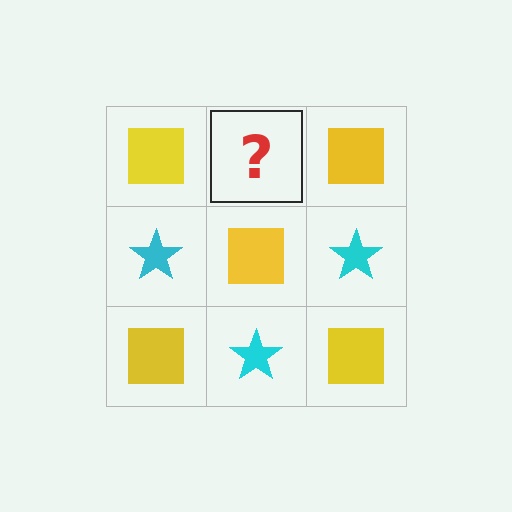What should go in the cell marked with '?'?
The missing cell should contain a cyan star.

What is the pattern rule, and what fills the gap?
The rule is that it alternates yellow square and cyan star in a checkerboard pattern. The gap should be filled with a cyan star.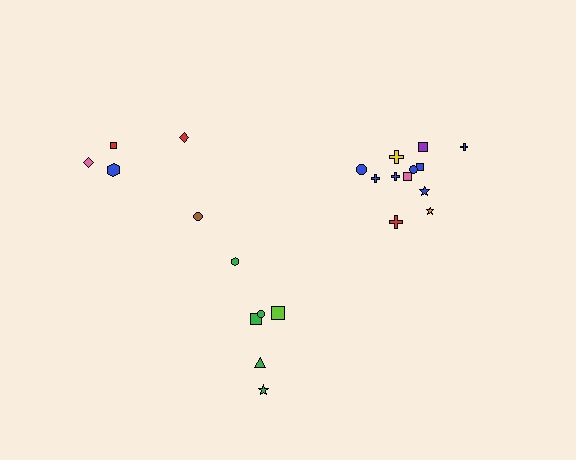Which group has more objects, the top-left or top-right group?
The top-right group.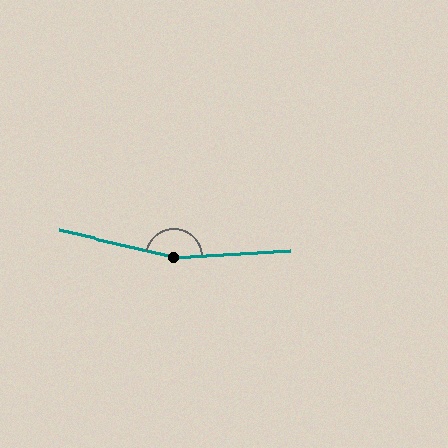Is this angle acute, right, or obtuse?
It is obtuse.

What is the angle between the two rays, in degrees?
Approximately 164 degrees.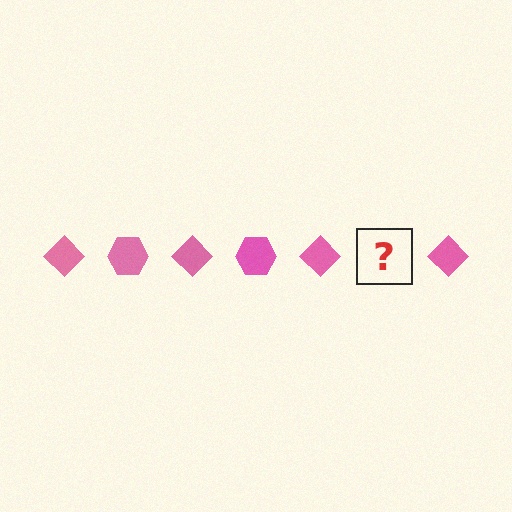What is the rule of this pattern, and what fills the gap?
The rule is that the pattern cycles through diamond, hexagon shapes in pink. The gap should be filled with a pink hexagon.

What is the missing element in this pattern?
The missing element is a pink hexagon.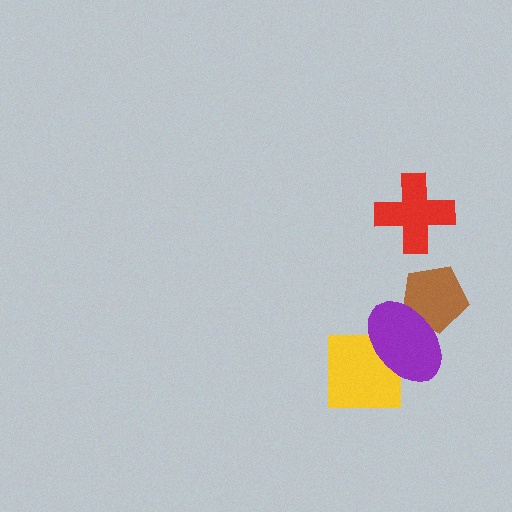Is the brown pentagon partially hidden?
Yes, it is partially covered by another shape.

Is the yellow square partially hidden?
Yes, it is partially covered by another shape.